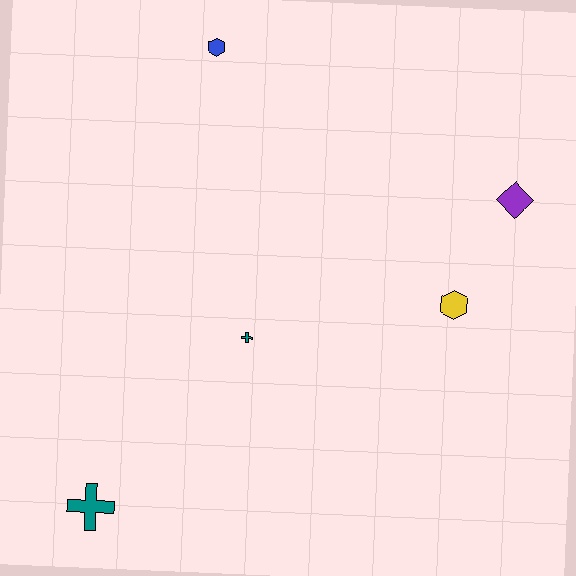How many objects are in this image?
There are 5 objects.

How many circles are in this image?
There are no circles.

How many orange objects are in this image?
There are no orange objects.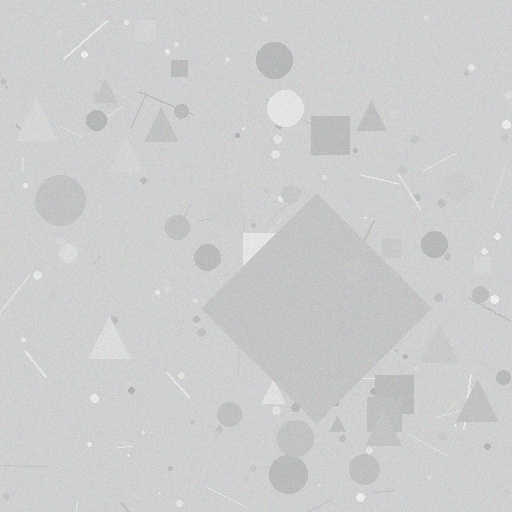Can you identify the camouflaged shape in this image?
The camouflaged shape is a diamond.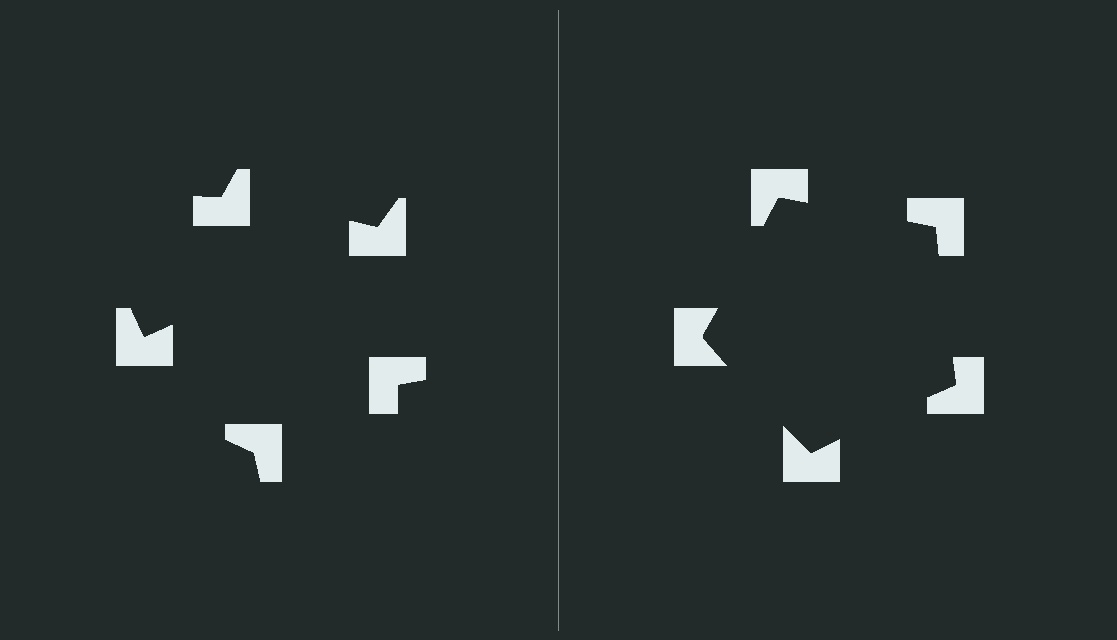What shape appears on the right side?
An illusory pentagon.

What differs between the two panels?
The notched squares are positioned identically on both sides; only the wedge orientations differ. On the right they align to a pentagon; on the left they are misaligned.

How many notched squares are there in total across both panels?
10 — 5 on each side.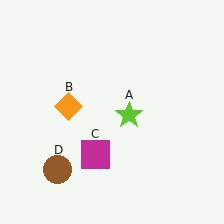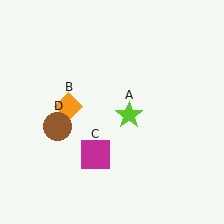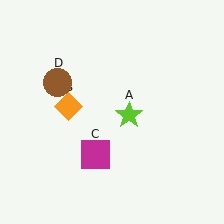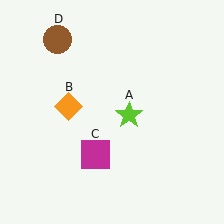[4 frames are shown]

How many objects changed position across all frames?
1 object changed position: brown circle (object D).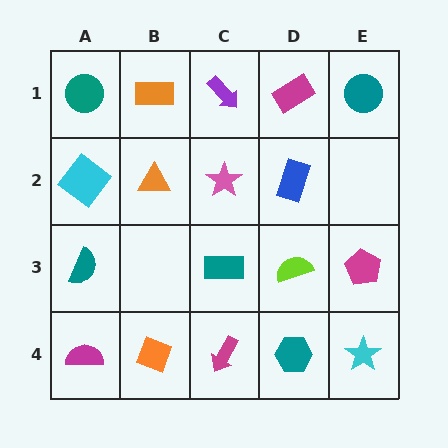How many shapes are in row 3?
4 shapes.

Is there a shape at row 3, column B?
No, that cell is empty.